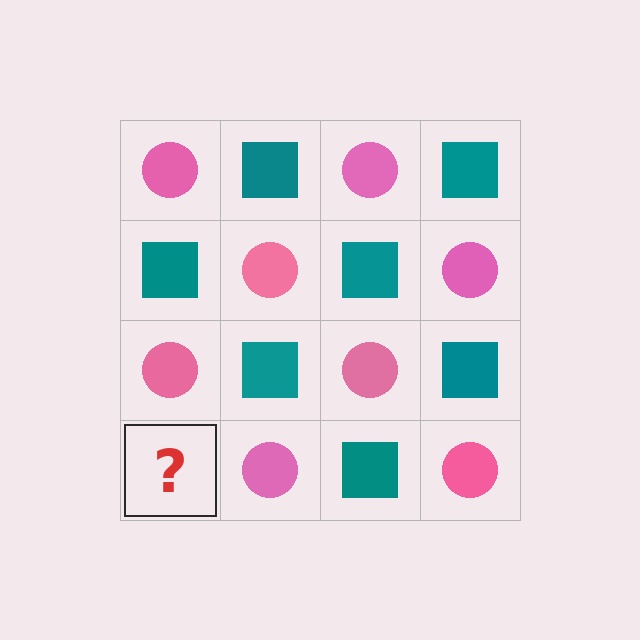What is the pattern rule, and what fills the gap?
The rule is that it alternates pink circle and teal square in a checkerboard pattern. The gap should be filled with a teal square.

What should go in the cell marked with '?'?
The missing cell should contain a teal square.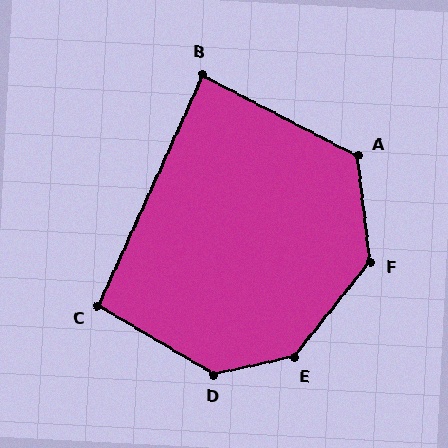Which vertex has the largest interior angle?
E, at approximately 140 degrees.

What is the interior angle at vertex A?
Approximately 123 degrees (obtuse).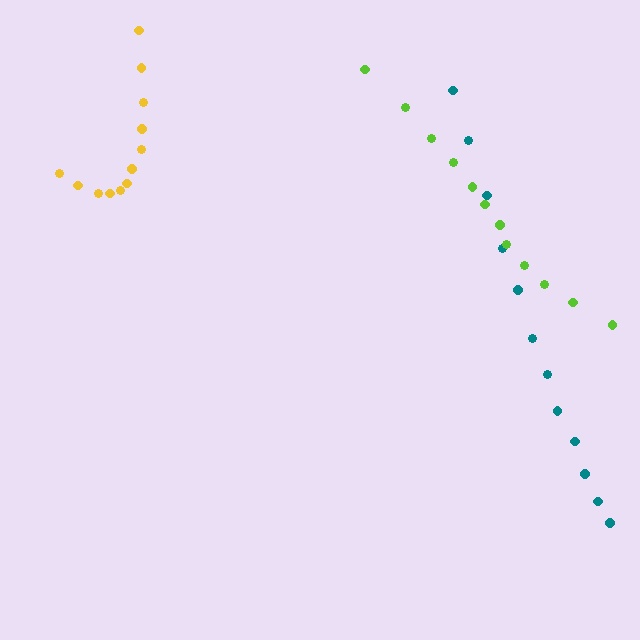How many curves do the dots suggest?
There are 3 distinct paths.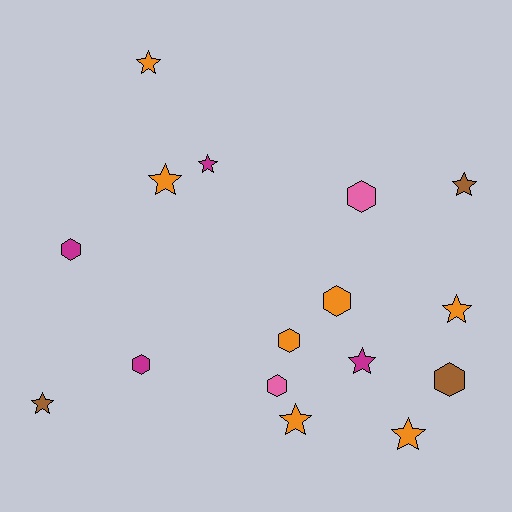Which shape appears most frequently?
Star, with 9 objects.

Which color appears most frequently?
Orange, with 7 objects.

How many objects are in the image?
There are 16 objects.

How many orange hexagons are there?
There are 2 orange hexagons.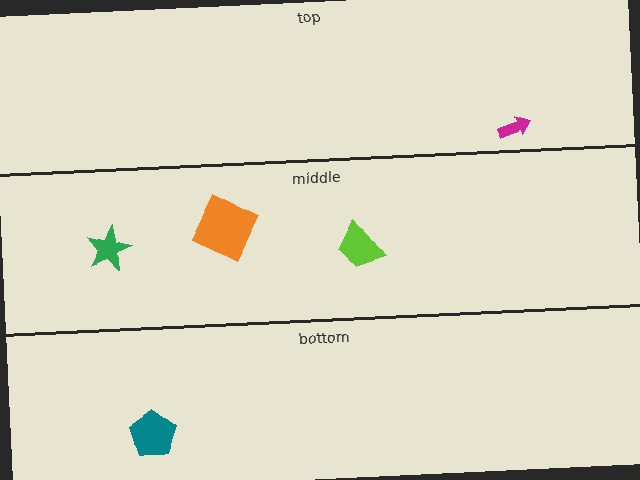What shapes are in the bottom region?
The teal pentagon.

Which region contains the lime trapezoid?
The middle region.